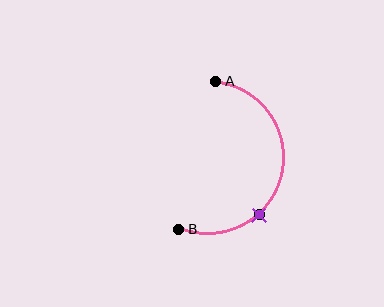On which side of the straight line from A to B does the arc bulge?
The arc bulges to the right of the straight line connecting A and B.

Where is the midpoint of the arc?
The arc midpoint is the point on the curve farthest from the straight line joining A and B. It sits to the right of that line.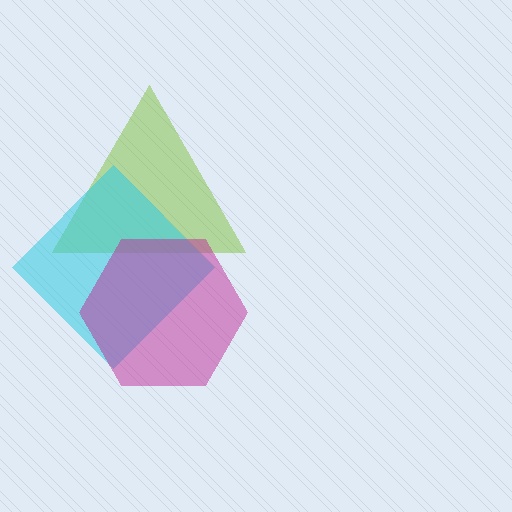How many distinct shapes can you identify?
There are 3 distinct shapes: a lime triangle, a cyan diamond, a magenta hexagon.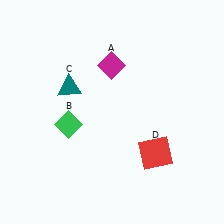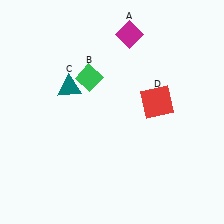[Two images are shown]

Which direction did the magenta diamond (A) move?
The magenta diamond (A) moved up.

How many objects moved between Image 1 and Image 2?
3 objects moved between the two images.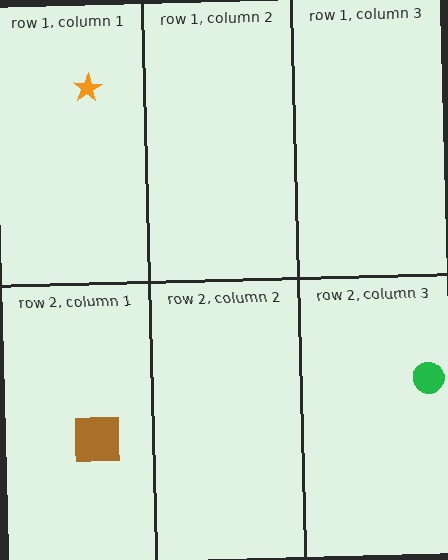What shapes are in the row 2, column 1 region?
The brown square.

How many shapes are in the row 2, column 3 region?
1.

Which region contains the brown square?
The row 2, column 1 region.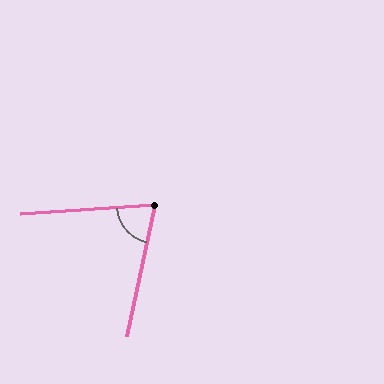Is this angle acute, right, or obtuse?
It is acute.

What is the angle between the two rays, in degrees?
Approximately 74 degrees.